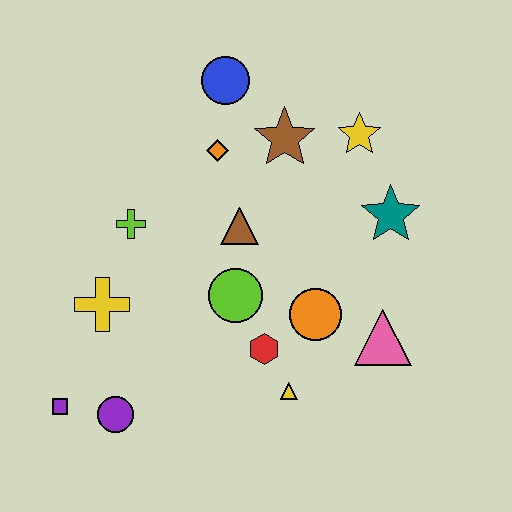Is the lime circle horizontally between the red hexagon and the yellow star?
No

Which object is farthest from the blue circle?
The purple square is farthest from the blue circle.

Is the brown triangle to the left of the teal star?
Yes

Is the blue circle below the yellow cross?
No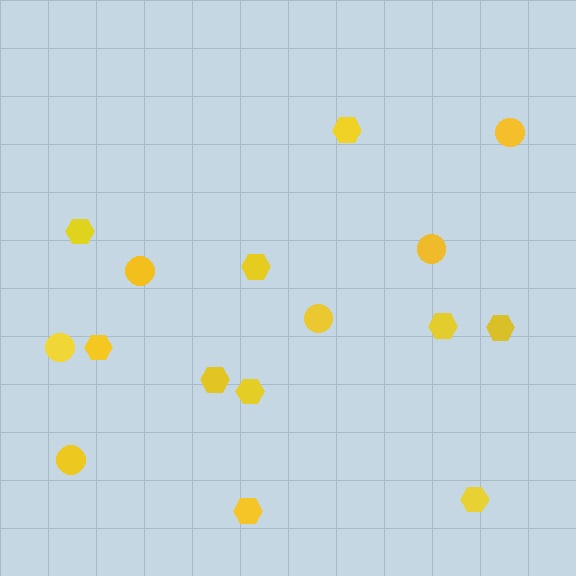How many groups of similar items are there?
There are 2 groups: one group of circles (6) and one group of hexagons (10).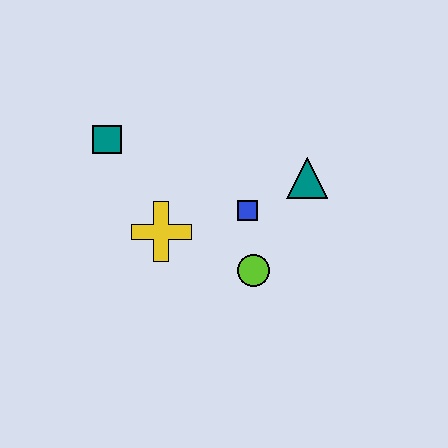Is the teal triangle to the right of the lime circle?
Yes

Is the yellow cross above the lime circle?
Yes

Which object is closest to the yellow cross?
The blue square is closest to the yellow cross.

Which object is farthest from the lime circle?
The teal square is farthest from the lime circle.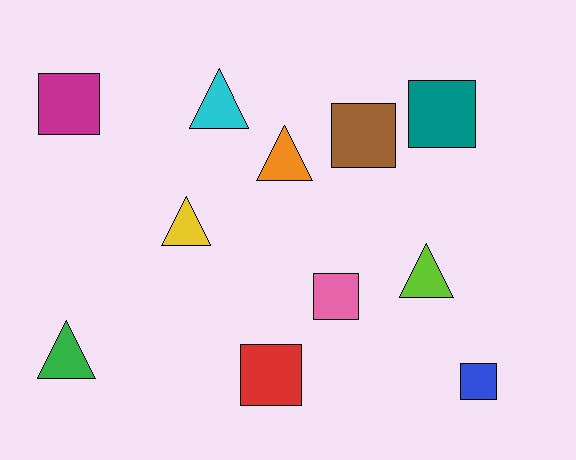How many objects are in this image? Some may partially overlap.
There are 11 objects.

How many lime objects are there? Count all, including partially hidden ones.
There is 1 lime object.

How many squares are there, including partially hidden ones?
There are 6 squares.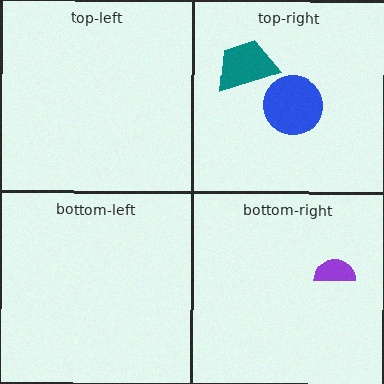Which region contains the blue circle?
The top-right region.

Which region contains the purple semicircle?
The bottom-right region.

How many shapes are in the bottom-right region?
1.